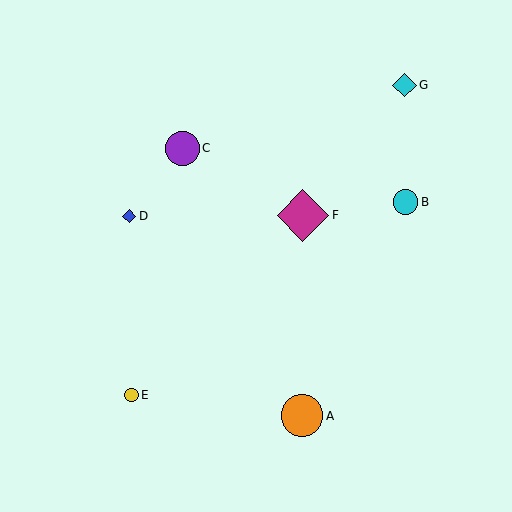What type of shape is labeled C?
Shape C is a purple circle.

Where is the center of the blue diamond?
The center of the blue diamond is at (129, 216).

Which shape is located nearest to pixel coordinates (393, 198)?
The cyan circle (labeled B) at (406, 202) is nearest to that location.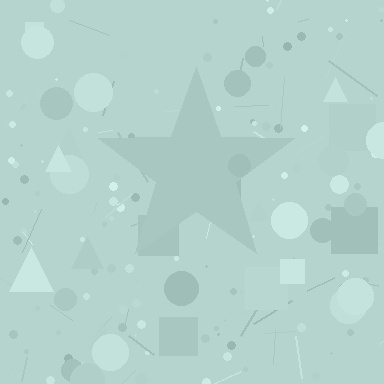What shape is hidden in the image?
A star is hidden in the image.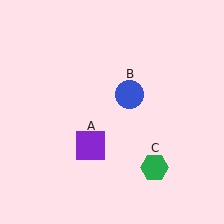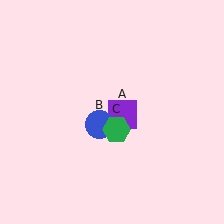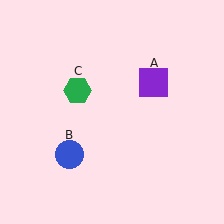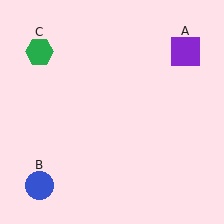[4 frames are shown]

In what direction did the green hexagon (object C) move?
The green hexagon (object C) moved up and to the left.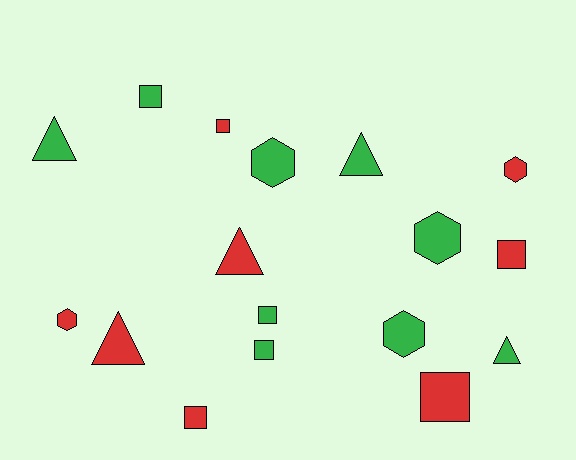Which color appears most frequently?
Green, with 9 objects.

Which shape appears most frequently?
Square, with 7 objects.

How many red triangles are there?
There are 2 red triangles.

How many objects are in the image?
There are 17 objects.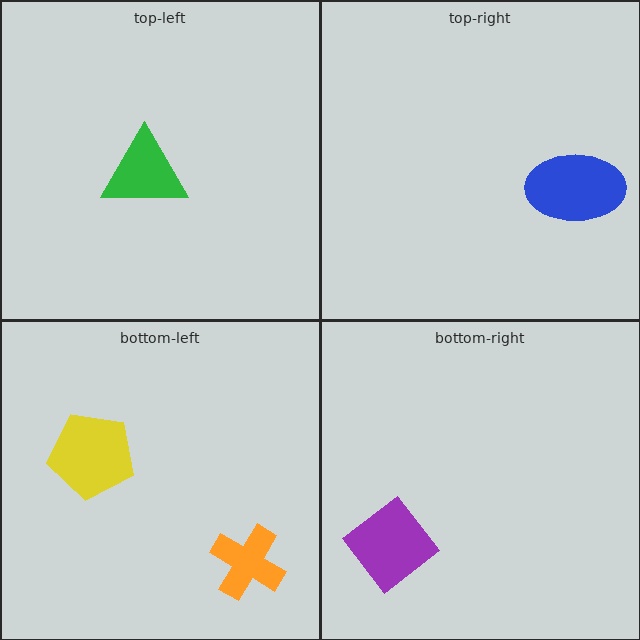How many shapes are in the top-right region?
1.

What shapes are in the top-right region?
The blue ellipse.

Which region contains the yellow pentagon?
The bottom-left region.